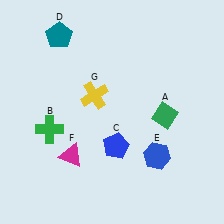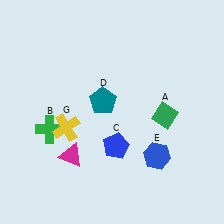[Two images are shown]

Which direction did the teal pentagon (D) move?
The teal pentagon (D) moved down.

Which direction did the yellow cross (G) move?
The yellow cross (G) moved down.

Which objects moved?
The objects that moved are: the teal pentagon (D), the yellow cross (G).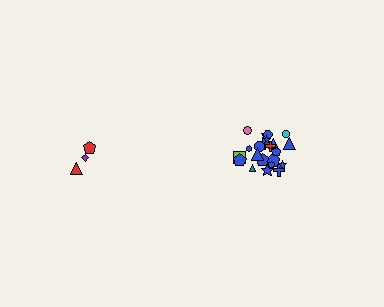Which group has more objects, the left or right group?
The right group.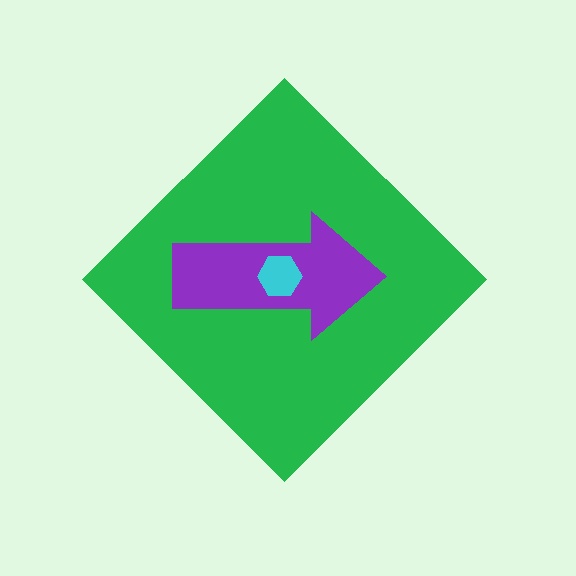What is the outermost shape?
The green diamond.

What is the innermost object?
The cyan hexagon.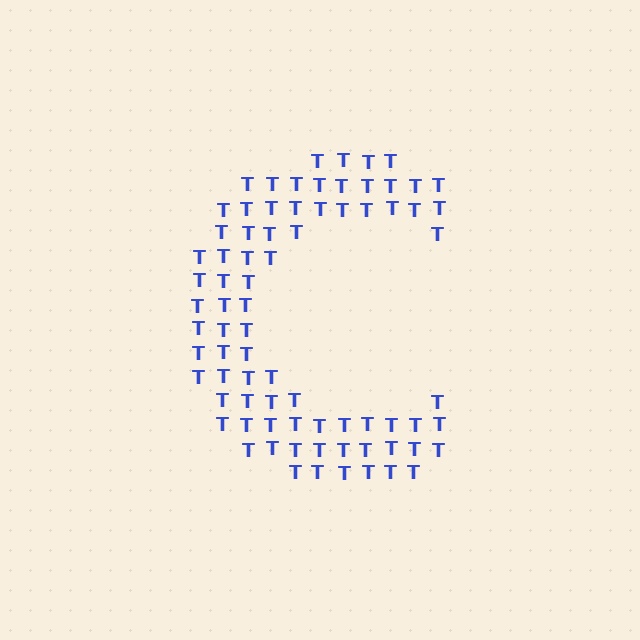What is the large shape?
The large shape is the letter C.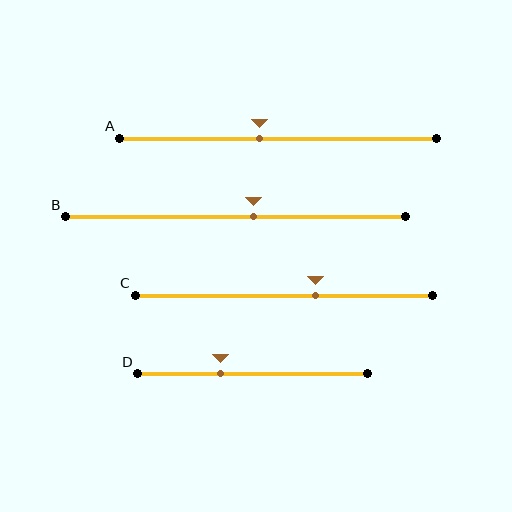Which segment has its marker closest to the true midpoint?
Segment B has its marker closest to the true midpoint.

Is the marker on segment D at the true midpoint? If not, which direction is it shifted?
No, the marker on segment D is shifted to the left by about 14% of the segment length.